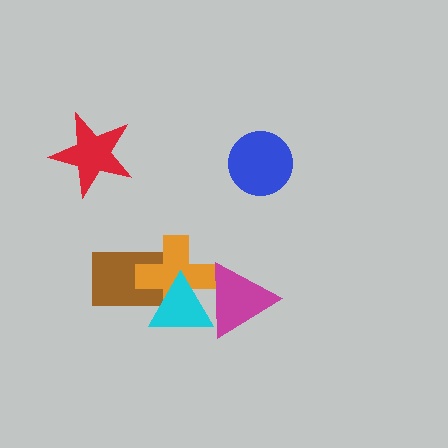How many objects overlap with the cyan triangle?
3 objects overlap with the cyan triangle.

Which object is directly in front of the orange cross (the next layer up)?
The magenta triangle is directly in front of the orange cross.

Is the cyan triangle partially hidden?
No, no other shape covers it.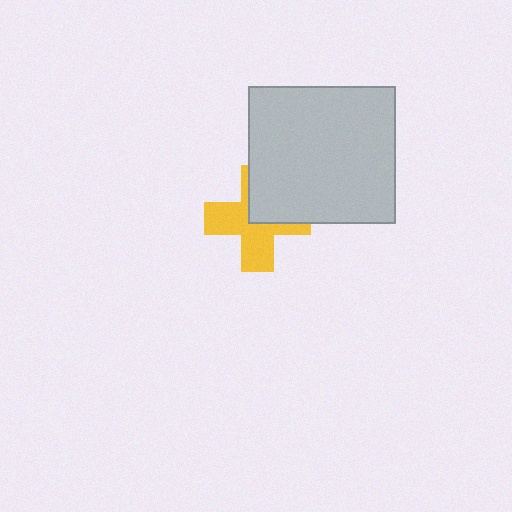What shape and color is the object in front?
The object in front is a light gray rectangle.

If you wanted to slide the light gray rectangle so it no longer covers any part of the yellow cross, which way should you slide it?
Slide it toward the upper-right — that is the most direct way to separate the two shapes.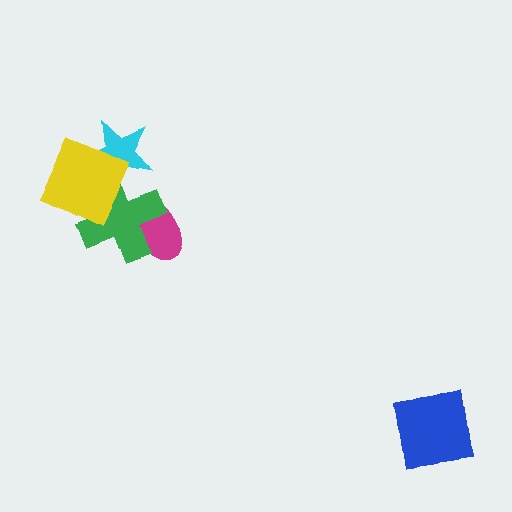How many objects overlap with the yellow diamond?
2 objects overlap with the yellow diamond.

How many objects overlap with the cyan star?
2 objects overlap with the cyan star.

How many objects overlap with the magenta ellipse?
1 object overlaps with the magenta ellipse.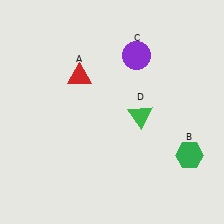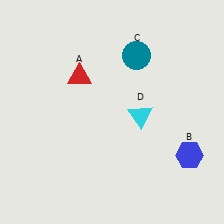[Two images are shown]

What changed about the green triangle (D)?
In Image 1, D is green. In Image 2, it changed to cyan.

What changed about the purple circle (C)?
In Image 1, C is purple. In Image 2, it changed to teal.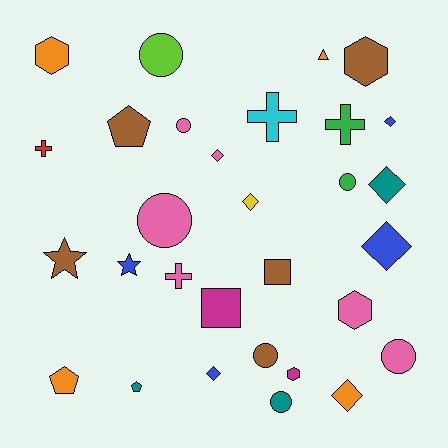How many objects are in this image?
There are 30 objects.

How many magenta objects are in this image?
There are 2 magenta objects.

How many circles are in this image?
There are 7 circles.